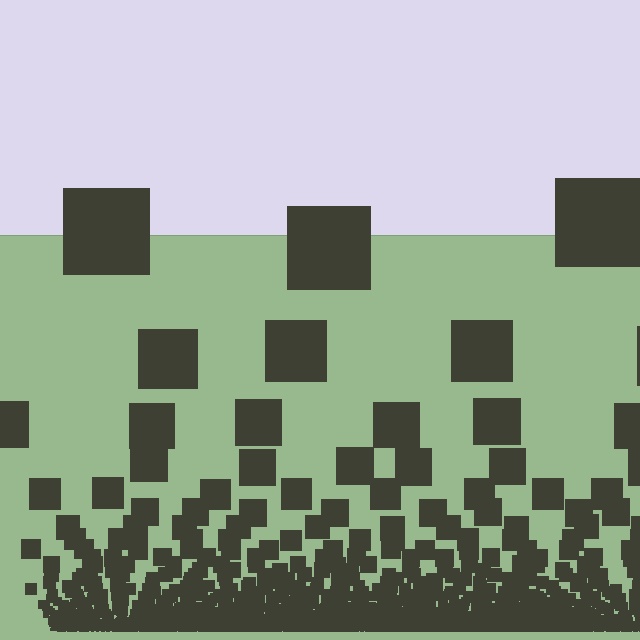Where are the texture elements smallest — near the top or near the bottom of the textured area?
Near the bottom.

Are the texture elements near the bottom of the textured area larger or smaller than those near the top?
Smaller. The gradient is inverted — elements near the bottom are smaller and denser.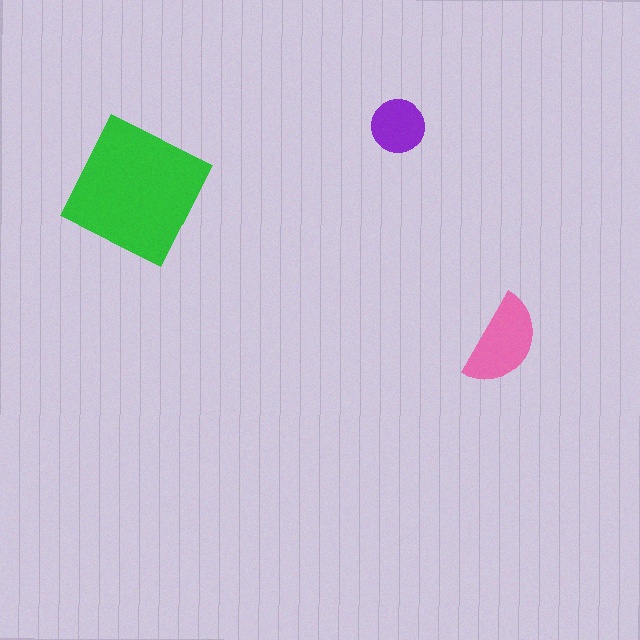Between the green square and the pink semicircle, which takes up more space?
The green square.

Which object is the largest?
The green square.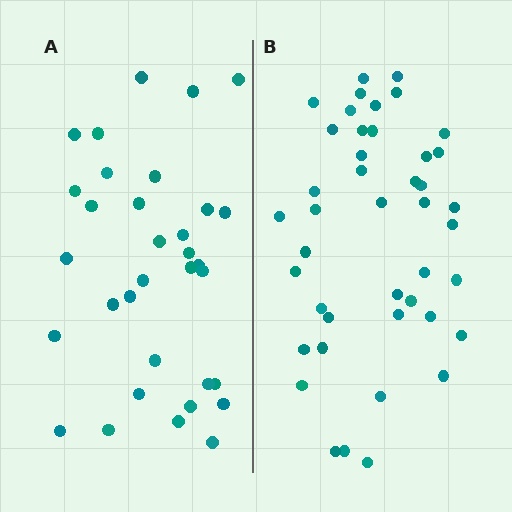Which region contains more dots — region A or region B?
Region B (the right region) has more dots.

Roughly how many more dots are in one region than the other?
Region B has roughly 10 or so more dots than region A.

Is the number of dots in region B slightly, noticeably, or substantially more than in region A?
Region B has noticeably more, but not dramatically so. The ratio is roughly 1.3 to 1.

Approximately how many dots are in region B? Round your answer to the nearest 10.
About 40 dots. (The exact count is 43, which rounds to 40.)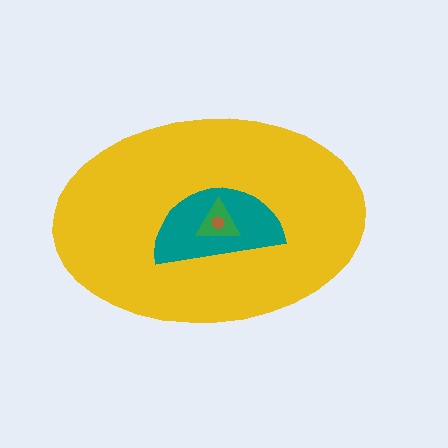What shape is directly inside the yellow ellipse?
The teal semicircle.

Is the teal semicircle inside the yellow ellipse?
Yes.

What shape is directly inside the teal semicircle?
The green triangle.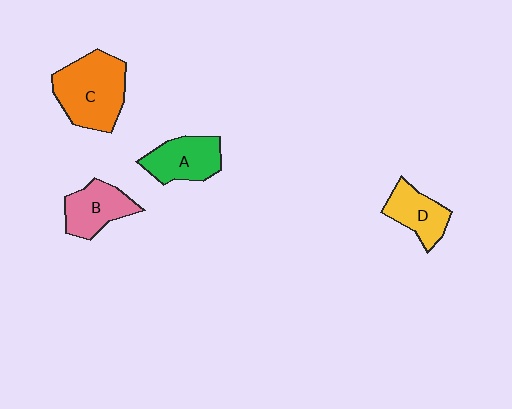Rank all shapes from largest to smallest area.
From largest to smallest: C (orange), A (green), B (pink), D (yellow).